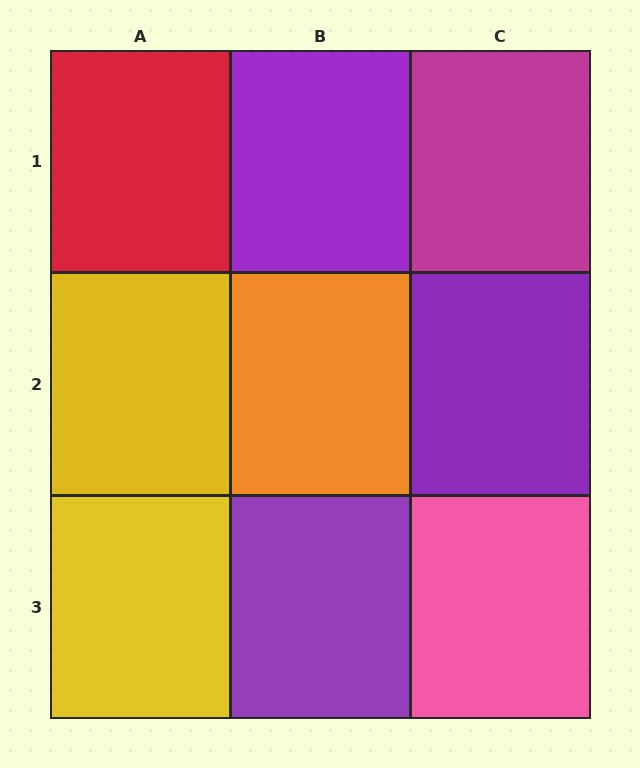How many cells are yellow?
2 cells are yellow.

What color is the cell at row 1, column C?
Magenta.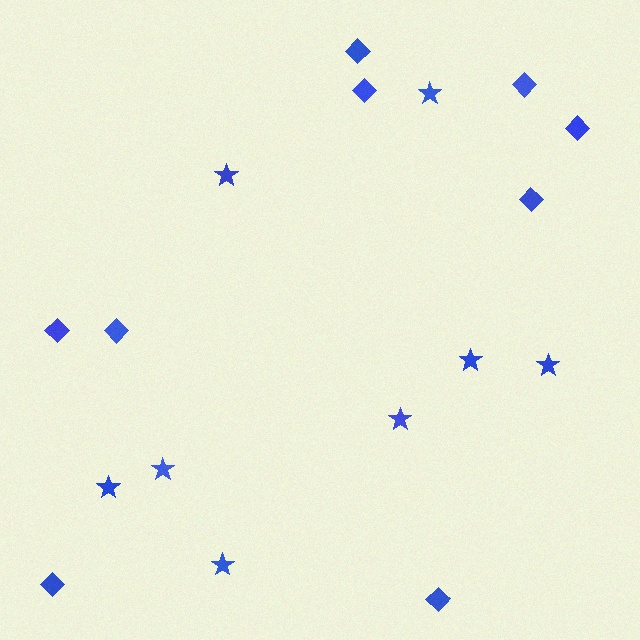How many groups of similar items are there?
There are 2 groups: one group of diamonds (9) and one group of stars (8).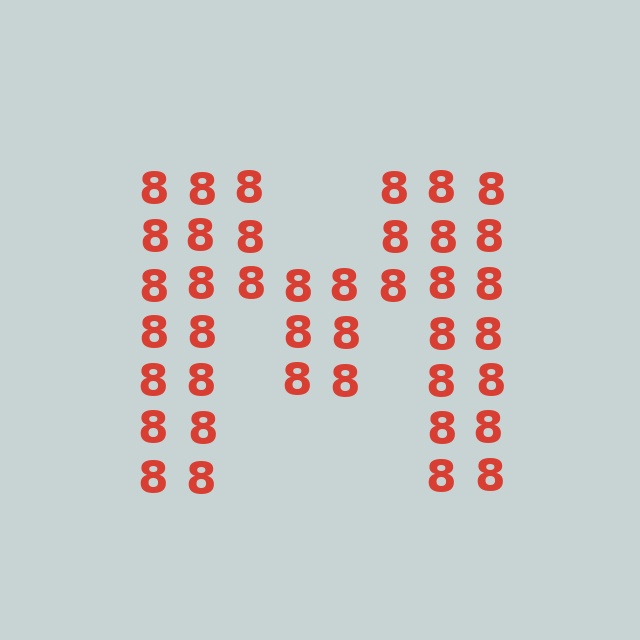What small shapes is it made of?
It is made of small digit 8's.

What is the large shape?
The large shape is the letter M.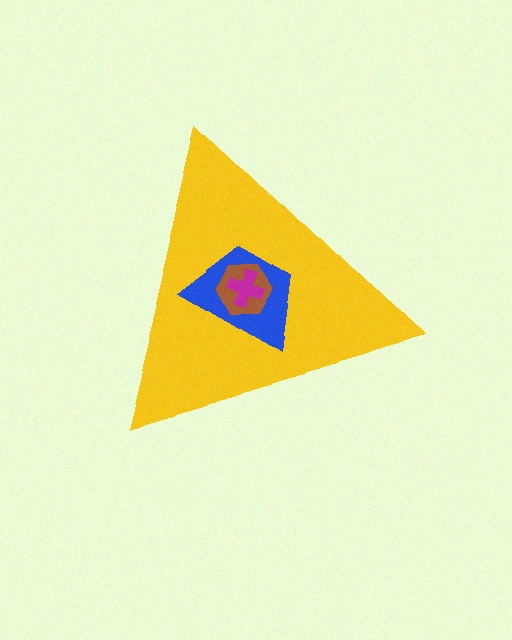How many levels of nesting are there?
4.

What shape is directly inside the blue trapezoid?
The brown hexagon.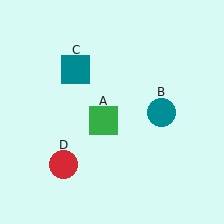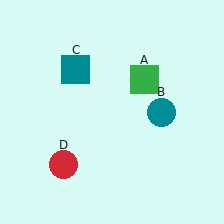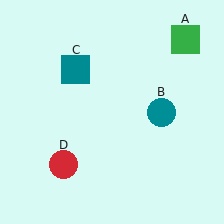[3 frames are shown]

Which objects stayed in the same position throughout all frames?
Teal circle (object B) and teal square (object C) and red circle (object D) remained stationary.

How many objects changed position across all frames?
1 object changed position: green square (object A).